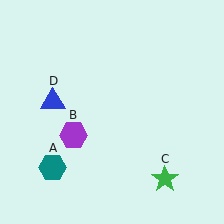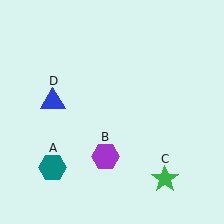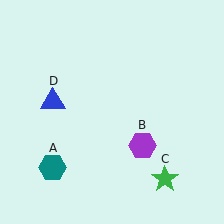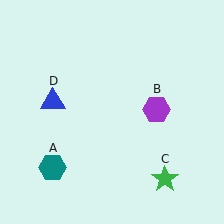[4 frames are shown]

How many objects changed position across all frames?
1 object changed position: purple hexagon (object B).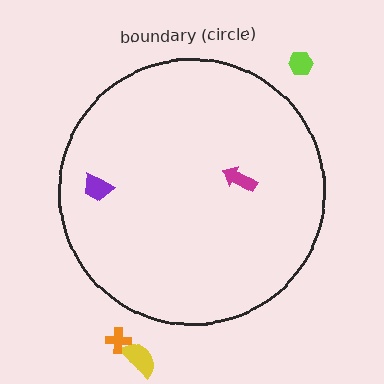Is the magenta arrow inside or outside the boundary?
Inside.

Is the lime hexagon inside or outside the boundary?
Outside.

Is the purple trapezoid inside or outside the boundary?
Inside.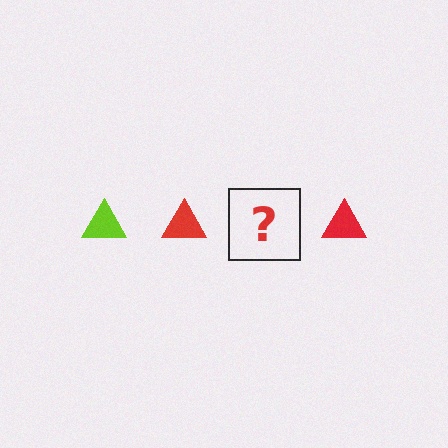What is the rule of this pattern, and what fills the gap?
The rule is that the pattern cycles through lime, red triangles. The gap should be filled with a lime triangle.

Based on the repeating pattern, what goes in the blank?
The blank should be a lime triangle.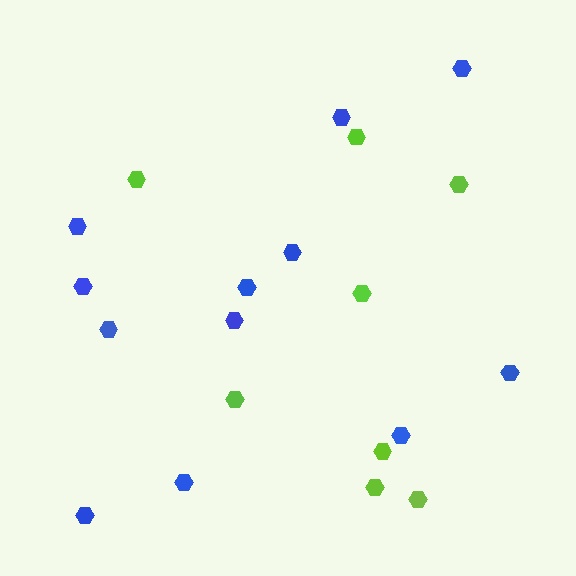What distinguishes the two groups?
There are 2 groups: one group of blue hexagons (12) and one group of lime hexagons (8).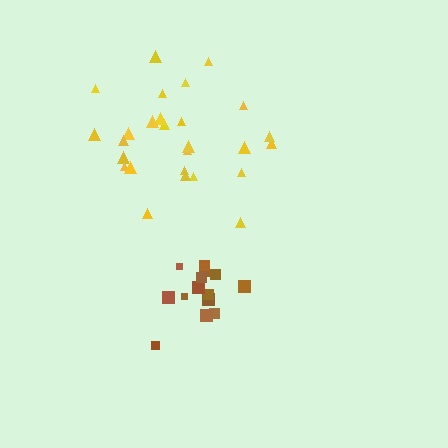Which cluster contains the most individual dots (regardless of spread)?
Yellow (27).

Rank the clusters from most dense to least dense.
brown, yellow.